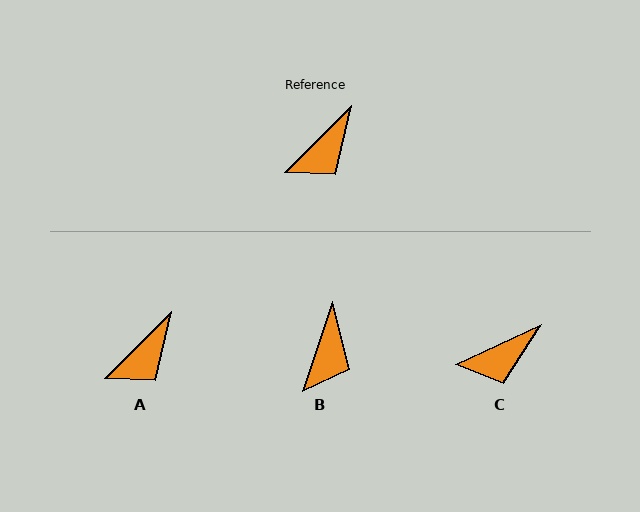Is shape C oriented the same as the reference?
No, it is off by about 20 degrees.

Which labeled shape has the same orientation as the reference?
A.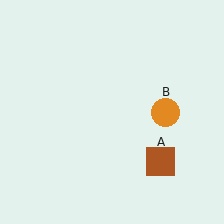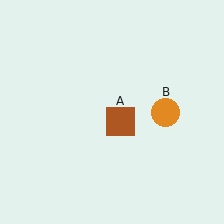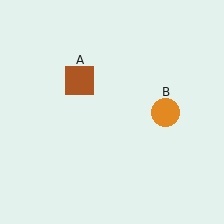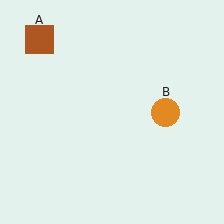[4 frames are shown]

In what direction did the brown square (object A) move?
The brown square (object A) moved up and to the left.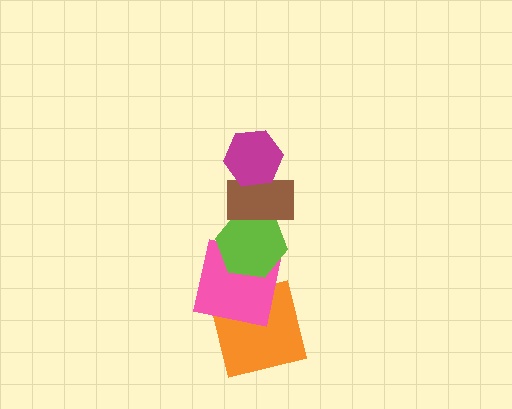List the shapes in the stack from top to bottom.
From top to bottom: the magenta hexagon, the brown rectangle, the lime hexagon, the pink square, the orange square.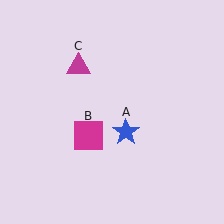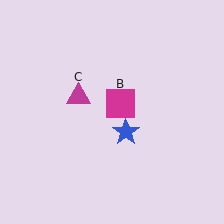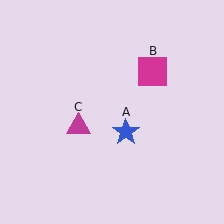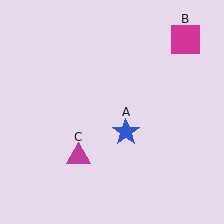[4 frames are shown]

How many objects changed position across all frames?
2 objects changed position: magenta square (object B), magenta triangle (object C).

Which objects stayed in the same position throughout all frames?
Blue star (object A) remained stationary.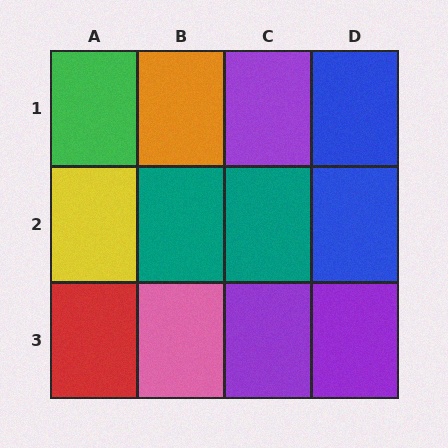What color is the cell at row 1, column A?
Green.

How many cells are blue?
2 cells are blue.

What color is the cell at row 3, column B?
Pink.